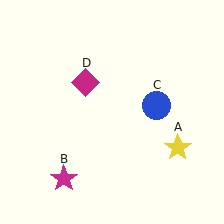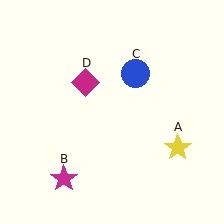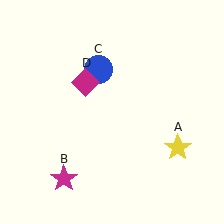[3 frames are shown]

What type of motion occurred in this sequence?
The blue circle (object C) rotated counterclockwise around the center of the scene.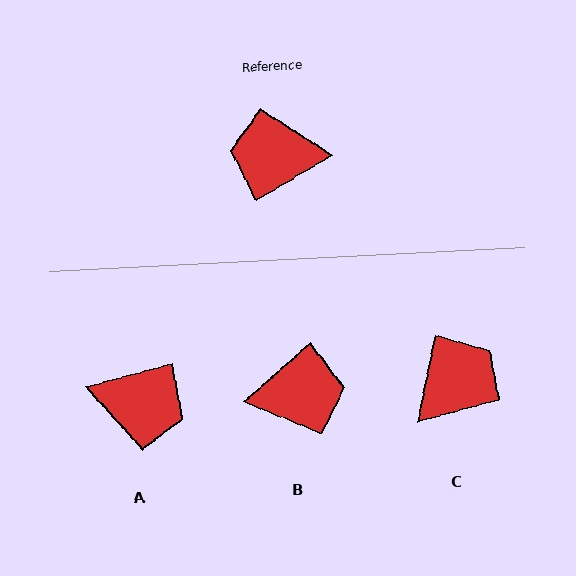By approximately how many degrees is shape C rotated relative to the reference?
Approximately 132 degrees clockwise.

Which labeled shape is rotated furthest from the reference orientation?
B, about 170 degrees away.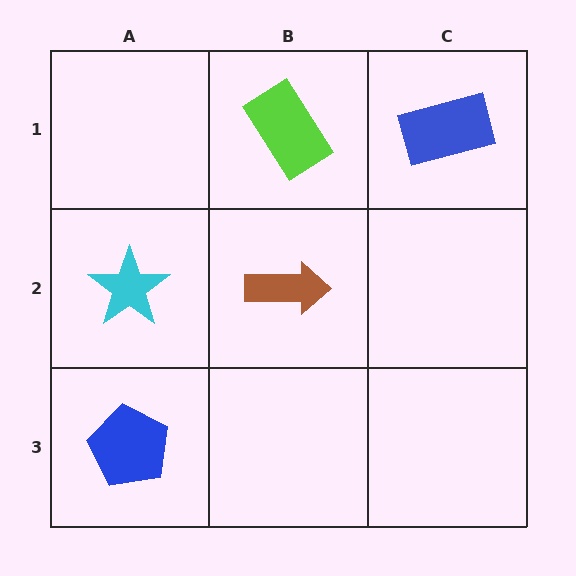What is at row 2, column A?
A cyan star.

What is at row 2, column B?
A brown arrow.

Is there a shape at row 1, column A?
No, that cell is empty.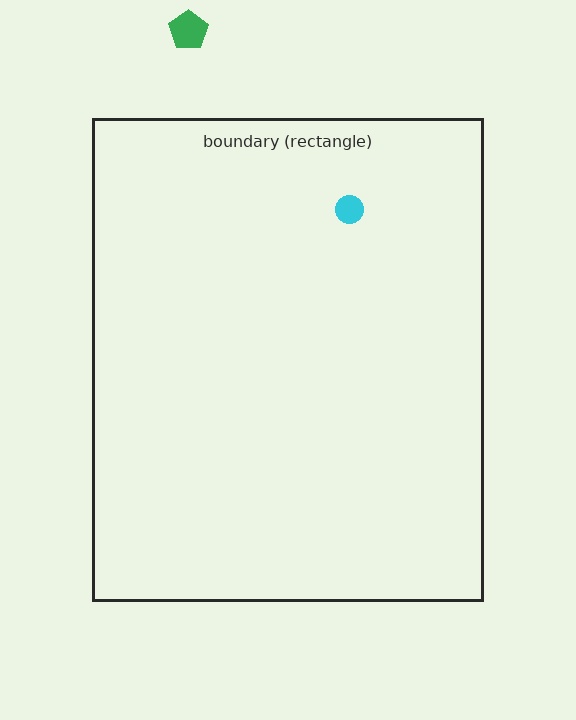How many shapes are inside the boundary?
1 inside, 1 outside.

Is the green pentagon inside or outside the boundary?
Outside.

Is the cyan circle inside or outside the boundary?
Inside.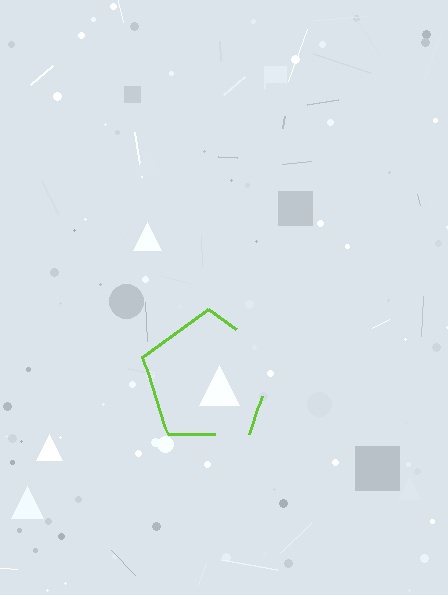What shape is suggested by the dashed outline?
The dashed outline suggests a pentagon.